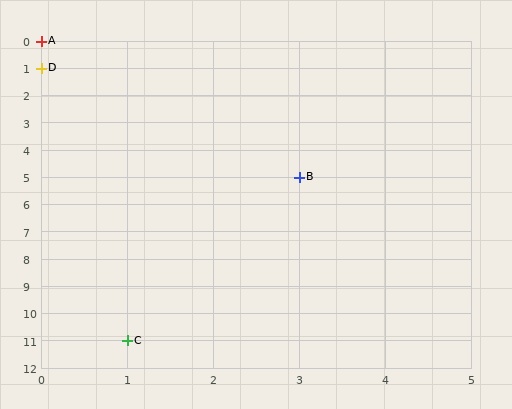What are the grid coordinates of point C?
Point C is at grid coordinates (1, 11).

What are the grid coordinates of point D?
Point D is at grid coordinates (0, 1).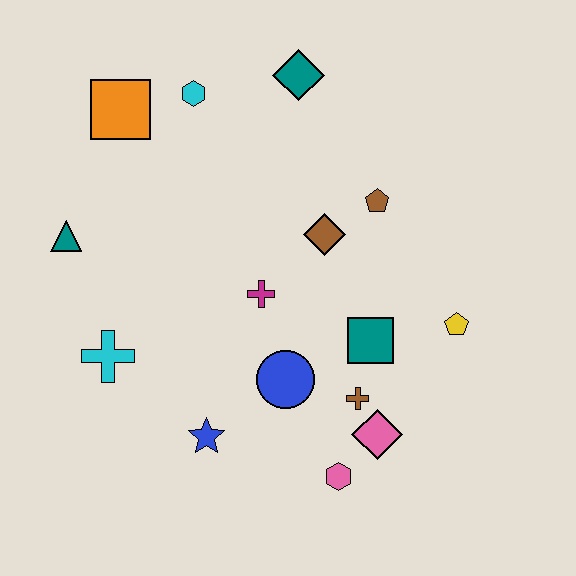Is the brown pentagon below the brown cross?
No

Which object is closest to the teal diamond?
The cyan hexagon is closest to the teal diamond.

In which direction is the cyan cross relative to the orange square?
The cyan cross is below the orange square.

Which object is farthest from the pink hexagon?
The orange square is farthest from the pink hexagon.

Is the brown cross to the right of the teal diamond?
Yes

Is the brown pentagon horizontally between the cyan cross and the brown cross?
No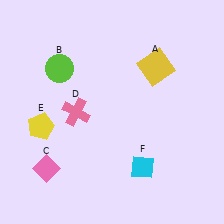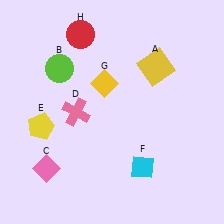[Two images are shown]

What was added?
A yellow diamond (G), a red circle (H) were added in Image 2.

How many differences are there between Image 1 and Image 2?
There are 2 differences between the two images.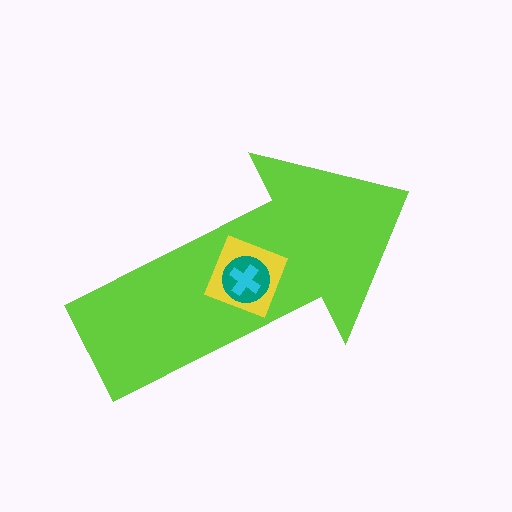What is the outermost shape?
The lime arrow.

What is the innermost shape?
The cyan cross.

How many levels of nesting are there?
4.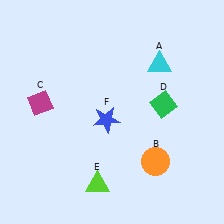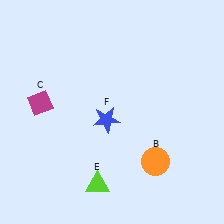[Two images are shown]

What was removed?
The cyan triangle (A), the green diamond (D) were removed in Image 2.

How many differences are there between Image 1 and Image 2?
There are 2 differences between the two images.